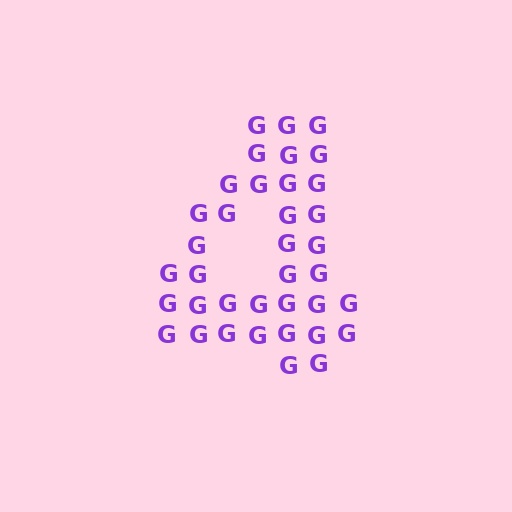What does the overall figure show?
The overall figure shows the digit 4.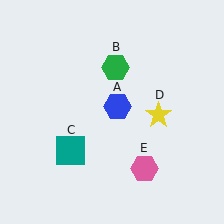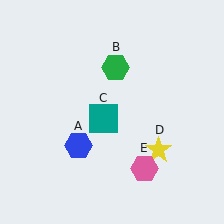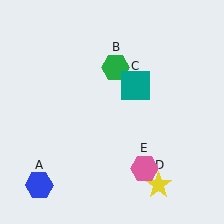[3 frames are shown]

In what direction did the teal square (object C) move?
The teal square (object C) moved up and to the right.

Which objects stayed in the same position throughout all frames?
Green hexagon (object B) and pink hexagon (object E) remained stationary.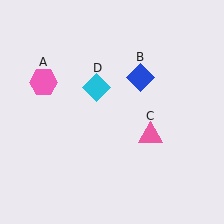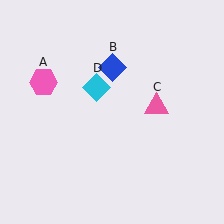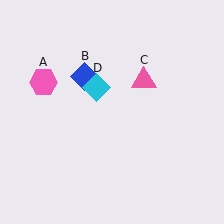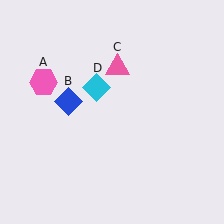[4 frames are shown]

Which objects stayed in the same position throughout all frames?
Pink hexagon (object A) and cyan diamond (object D) remained stationary.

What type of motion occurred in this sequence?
The blue diamond (object B), pink triangle (object C) rotated counterclockwise around the center of the scene.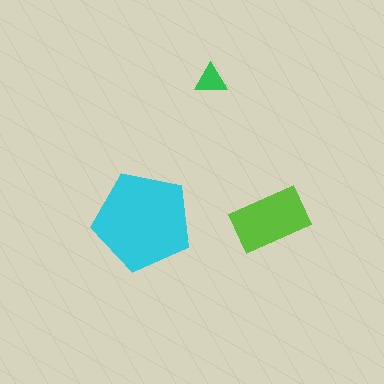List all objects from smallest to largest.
The green triangle, the lime rectangle, the cyan pentagon.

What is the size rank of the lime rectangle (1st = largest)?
2nd.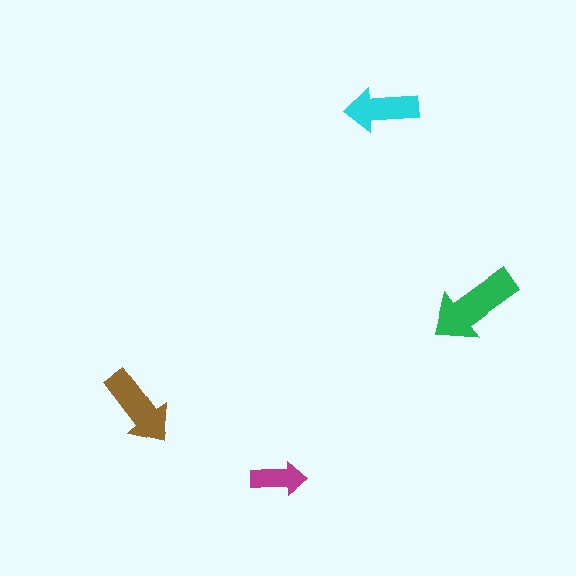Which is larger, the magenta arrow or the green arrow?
The green one.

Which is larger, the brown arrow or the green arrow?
The green one.